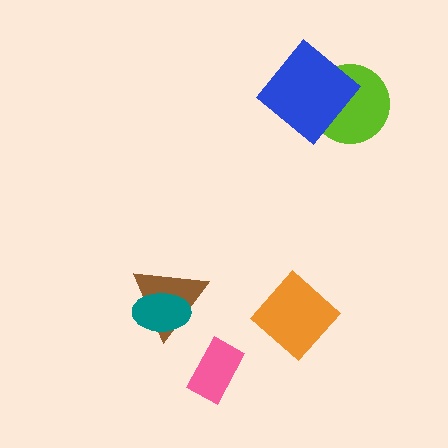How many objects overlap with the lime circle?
1 object overlaps with the lime circle.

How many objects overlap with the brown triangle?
1 object overlaps with the brown triangle.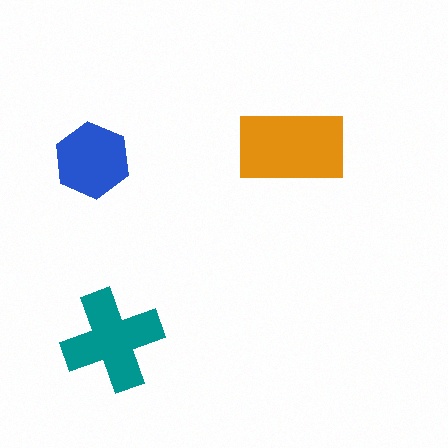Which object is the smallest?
The blue hexagon.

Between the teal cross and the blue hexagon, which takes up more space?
The teal cross.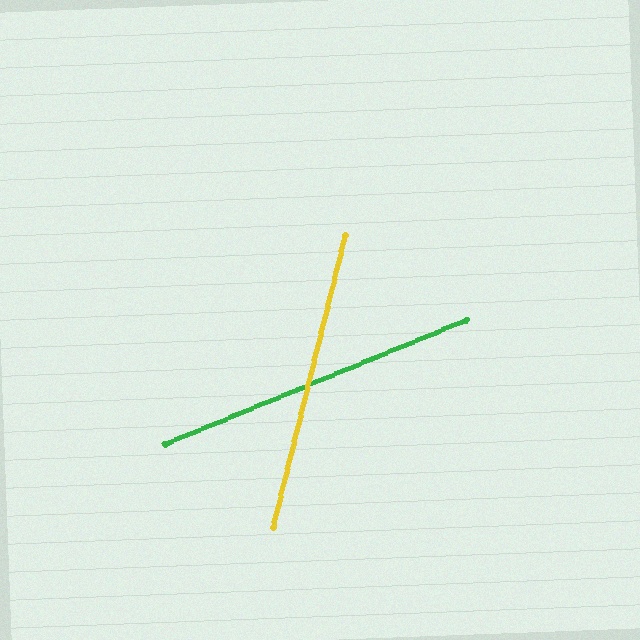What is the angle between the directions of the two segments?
Approximately 54 degrees.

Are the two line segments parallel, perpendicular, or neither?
Neither parallel nor perpendicular — they differ by about 54°.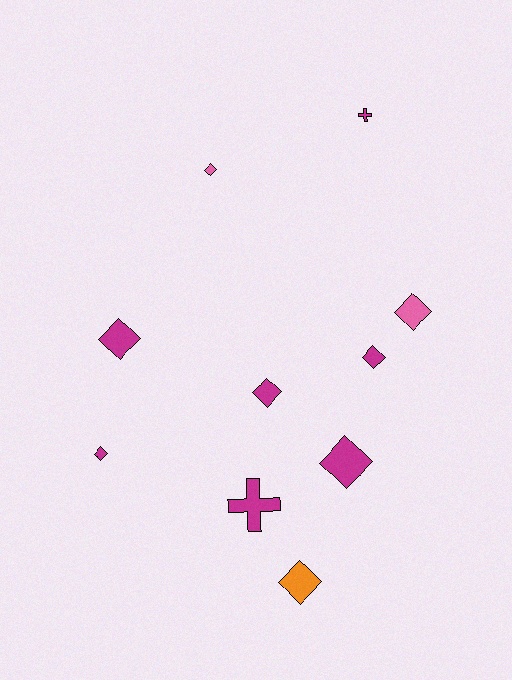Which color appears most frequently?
Magenta, with 7 objects.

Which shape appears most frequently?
Diamond, with 8 objects.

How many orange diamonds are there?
There is 1 orange diamond.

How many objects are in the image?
There are 10 objects.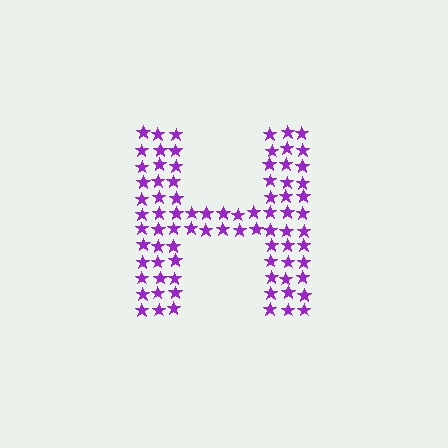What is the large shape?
The large shape is the letter H.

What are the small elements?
The small elements are stars.